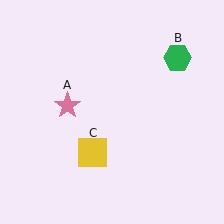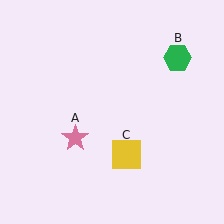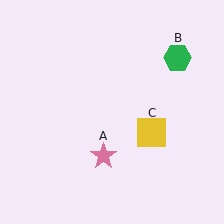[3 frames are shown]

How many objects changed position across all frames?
2 objects changed position: pink star (object A), yellow square (object C).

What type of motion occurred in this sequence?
The pink star (object A), yellow square (object C) rotated counterclockwise around the center of the scene.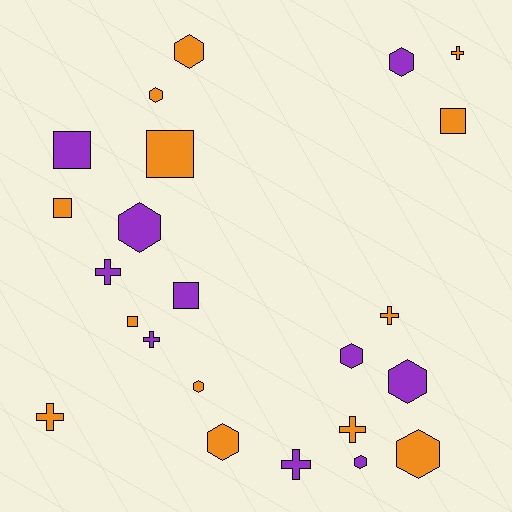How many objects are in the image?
There are 23 objects.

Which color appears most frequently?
Orange, with 13 objects.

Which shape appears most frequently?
Hexagon, with 10 objects.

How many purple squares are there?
There are 2 purple squares.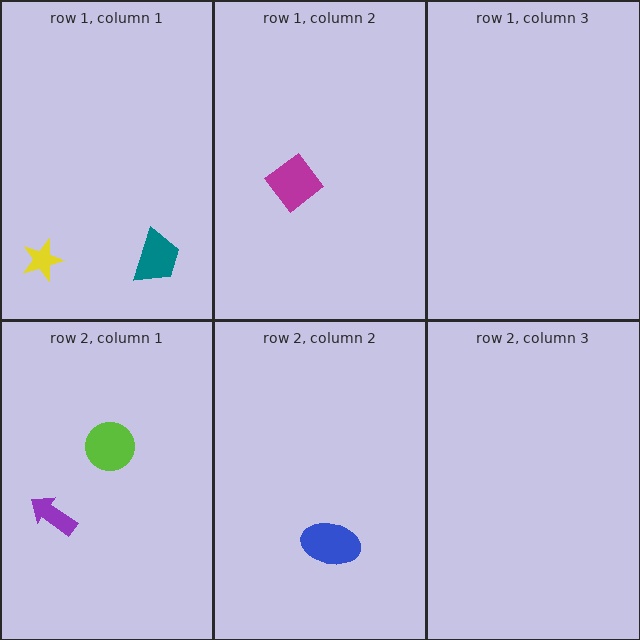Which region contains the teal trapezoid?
The row 1, column 1 region.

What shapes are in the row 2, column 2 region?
The blue ellipse.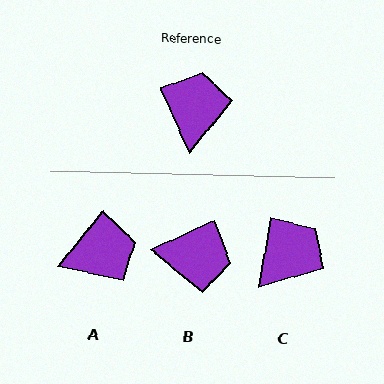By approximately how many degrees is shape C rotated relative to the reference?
Approximately 35 degrees clockwise.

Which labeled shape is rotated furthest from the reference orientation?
B, about 90 degrees away.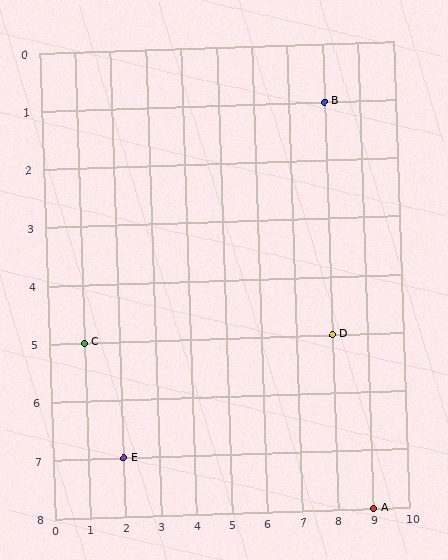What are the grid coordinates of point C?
Point C is at grid coordinates (1, 5).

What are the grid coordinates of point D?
Point D is at grid coordinates (8, 5).